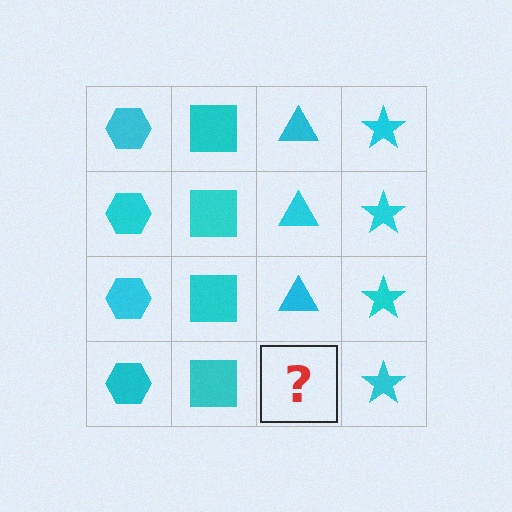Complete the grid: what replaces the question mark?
The question mark should be replaced with a cyan triangle.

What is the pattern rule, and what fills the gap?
The rule is that each column has a consistent shape. The gap should be filled with a cyan triangle.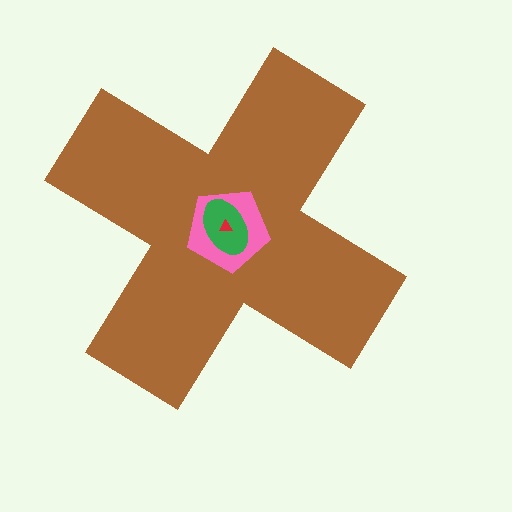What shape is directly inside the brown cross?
The pink pentagon.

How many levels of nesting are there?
4.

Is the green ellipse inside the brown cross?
Yes.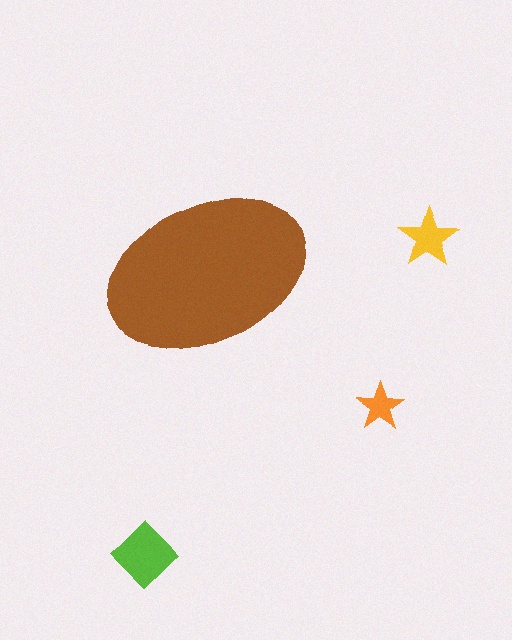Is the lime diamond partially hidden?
No, the lime diamond is fully visible.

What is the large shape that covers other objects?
A brown ellipse.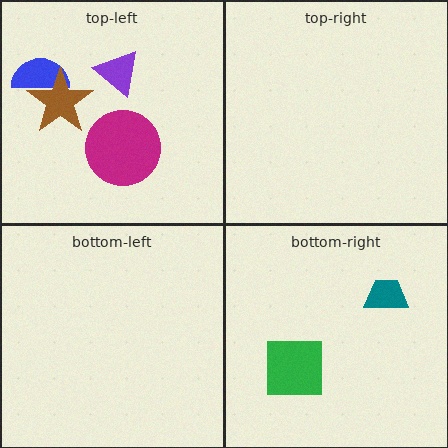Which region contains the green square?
The bottom-right region.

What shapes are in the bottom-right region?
The teal trapezoid, the green square.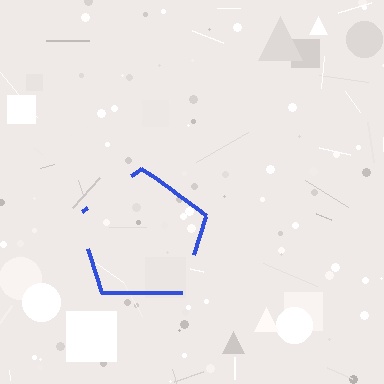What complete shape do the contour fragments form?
The contour fragments form a pentagon.